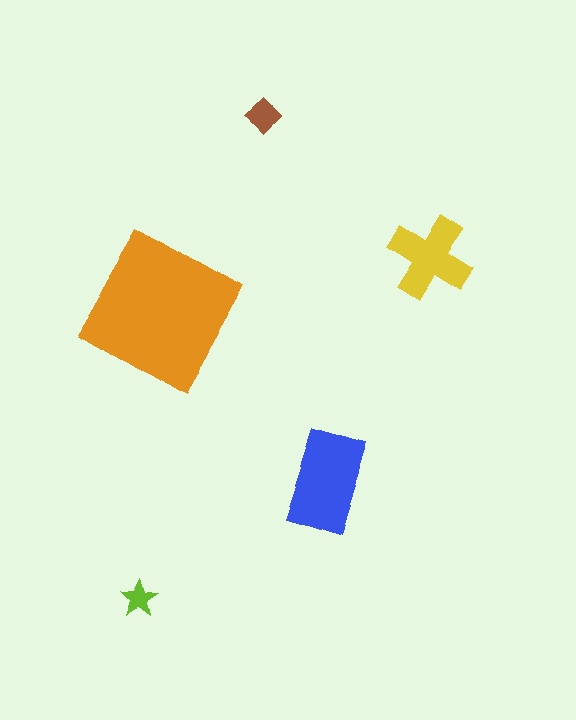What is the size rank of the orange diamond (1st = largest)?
1st.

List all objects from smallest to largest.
The lime star, the brown diamond, the yellow cross, the blue rectangle, the orange diamond.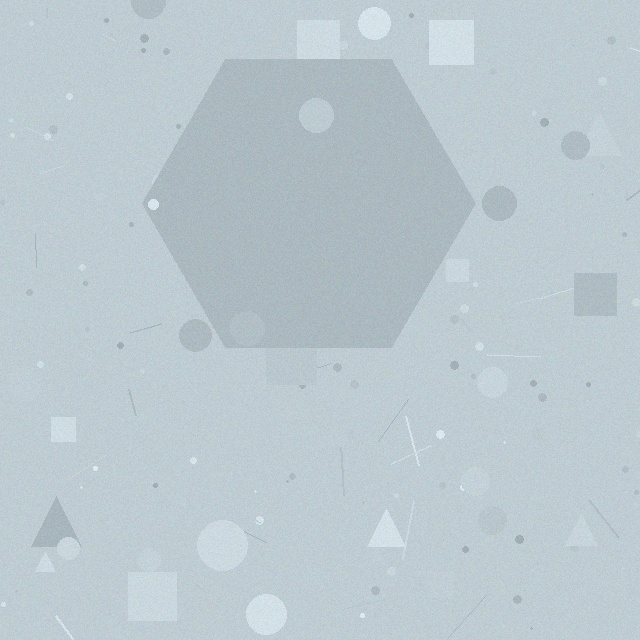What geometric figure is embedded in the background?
A hexagon is embedded in the background.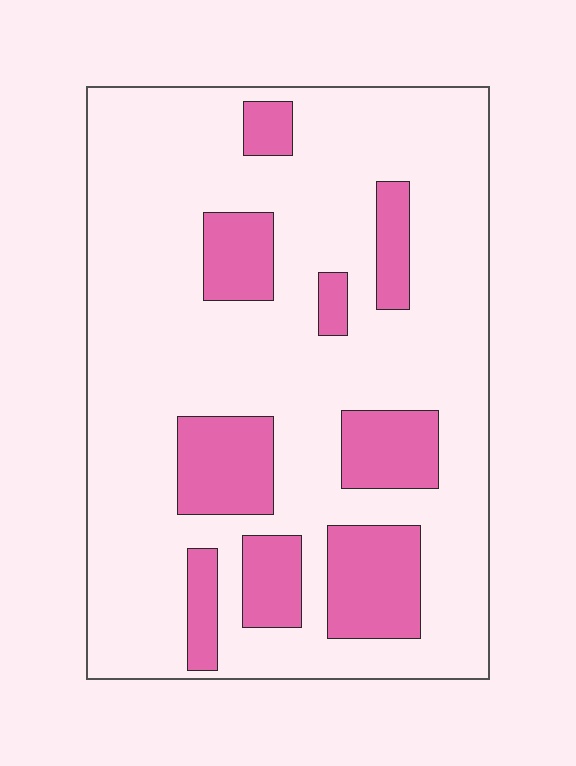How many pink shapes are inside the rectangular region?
9.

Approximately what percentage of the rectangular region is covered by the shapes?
Approximately 20%.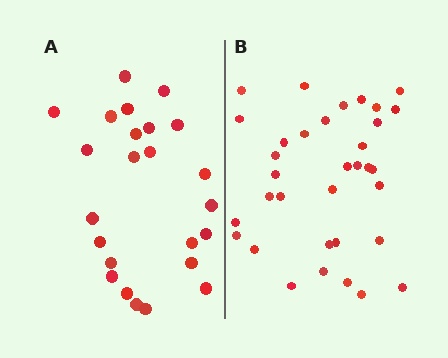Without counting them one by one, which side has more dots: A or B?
Region B (the right region) has more dots.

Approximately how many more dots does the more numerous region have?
Region B has roughly 10 or so more dots than region A.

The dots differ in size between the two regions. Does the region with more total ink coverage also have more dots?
No. Region A has more total ink coverage because its dots are larger, but region B actually contains more individual dots. Total area can be misleading — the number of items is what matters here.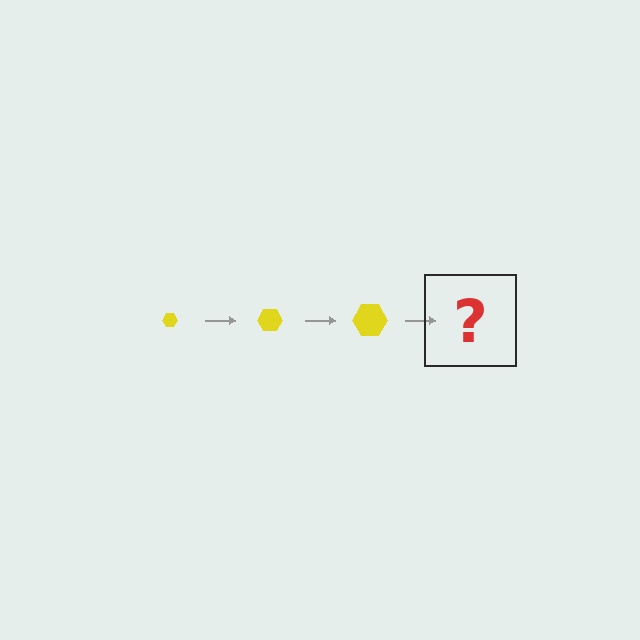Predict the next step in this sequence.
The next step is a yellow hexagon, larger than the previous one.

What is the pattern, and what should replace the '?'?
The pattern is that the hexagon gets progressively larger each step. The '?' should be a yellow hexagon, larger than the previous one.